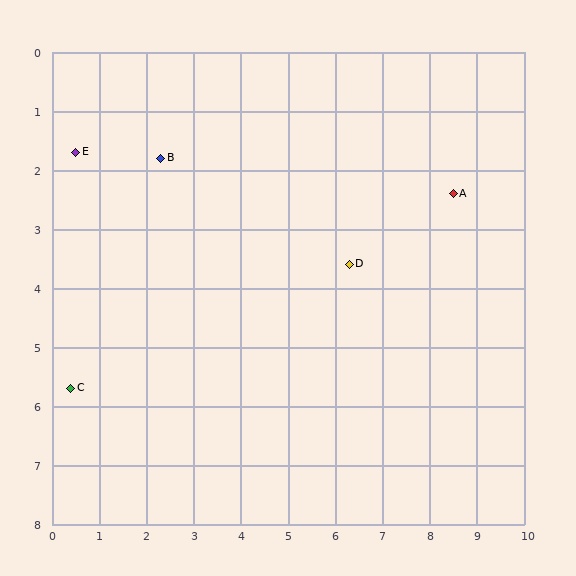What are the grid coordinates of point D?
Point D is at approximately (6.3, 3.6).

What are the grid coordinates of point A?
Point A is at approximately (8.5, 2.4).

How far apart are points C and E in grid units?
Points C and E are about 4.0 grid units apart.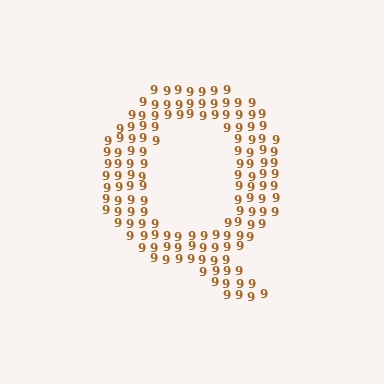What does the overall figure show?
The overall figure shows the letter Q.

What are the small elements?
The small elements are digit 9's.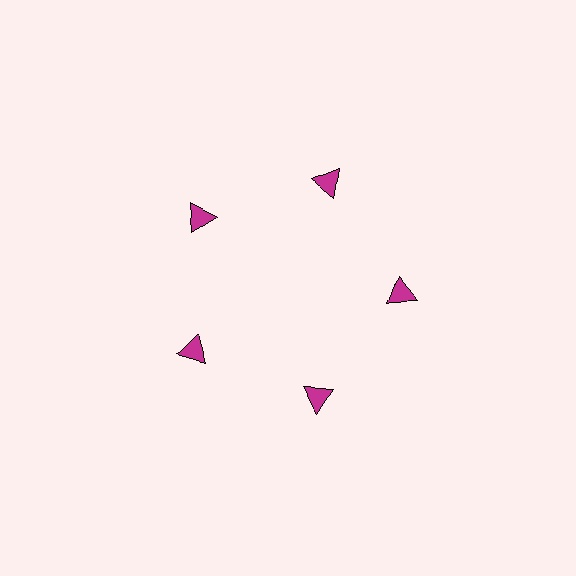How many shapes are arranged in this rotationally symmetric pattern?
There are 5 shapes, arranged in 5 groups of 1.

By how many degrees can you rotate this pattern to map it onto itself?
The pattern maps onto itself every 72 degrees of rotation.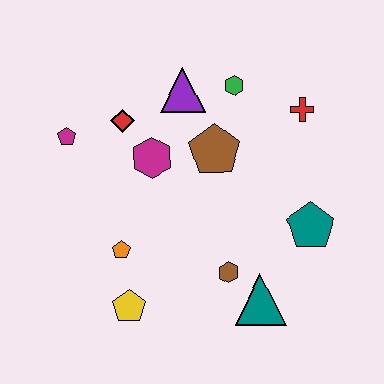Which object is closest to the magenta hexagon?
The red diamond is closest to the magenta hexagon.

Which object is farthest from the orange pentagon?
The red cross is farthest from the orange pentagon.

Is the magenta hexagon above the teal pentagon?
Yes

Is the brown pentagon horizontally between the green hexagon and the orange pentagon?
Yes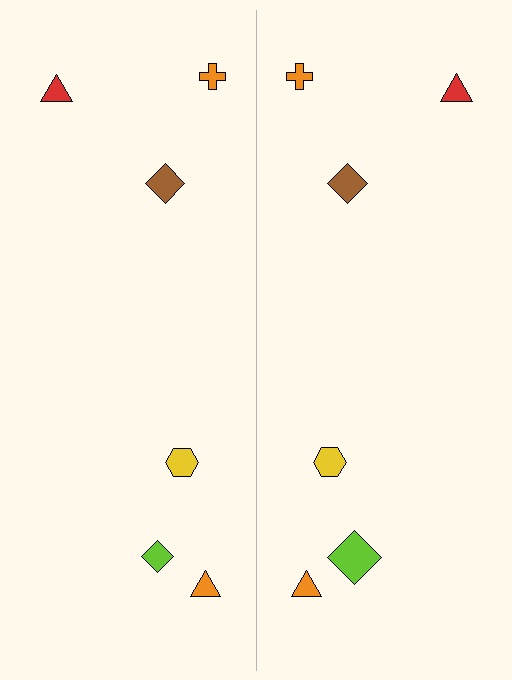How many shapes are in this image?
There are 12 shapes in this image.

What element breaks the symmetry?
The lime diamond on the right side has a different size than its mirror counterpart.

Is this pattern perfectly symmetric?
No, the pattern is not perfectly symmetric. The lime diamond on the right side has a different size than its mirror counterpart.